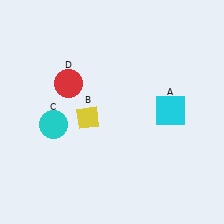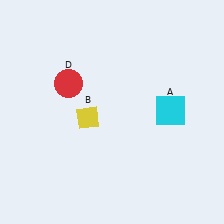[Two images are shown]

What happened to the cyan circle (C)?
The cyan circle (C) was removed in Image 2. It was in the bottom-left area of Image 1.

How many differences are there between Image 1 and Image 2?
There is 1 difference between the two images.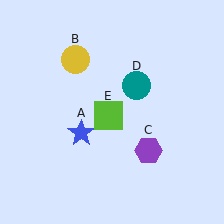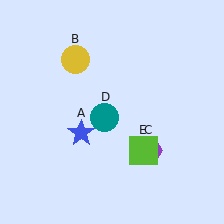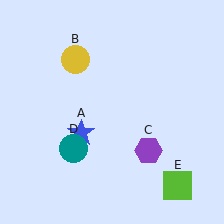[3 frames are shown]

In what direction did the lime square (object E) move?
The lime square (object E) moved down and to the right.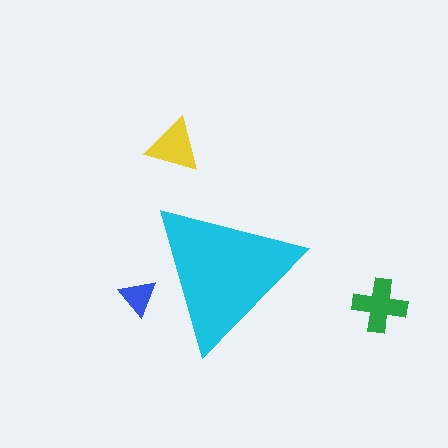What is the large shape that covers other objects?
A cyan triangle.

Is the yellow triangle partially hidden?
No, the yellow triangle is fully visible.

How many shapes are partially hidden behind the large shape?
1 shape is partially hidden.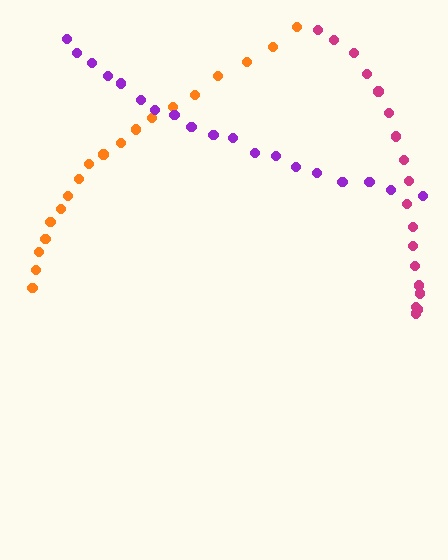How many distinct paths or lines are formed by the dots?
There are 3 distinct paths.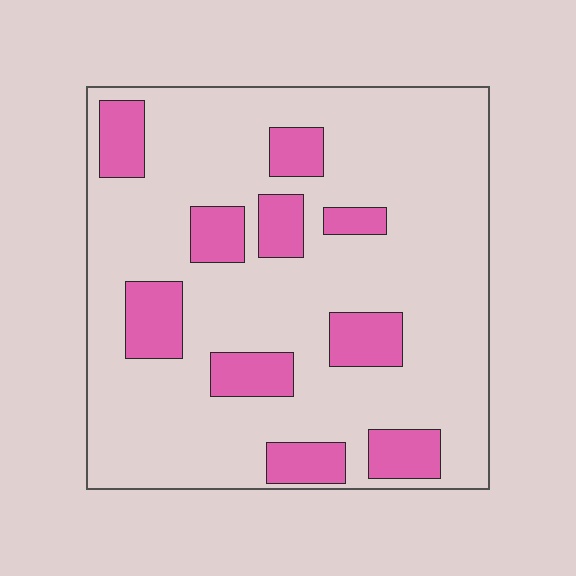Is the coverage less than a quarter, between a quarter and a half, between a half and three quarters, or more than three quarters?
Less than a quarter.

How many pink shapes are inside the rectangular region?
10.